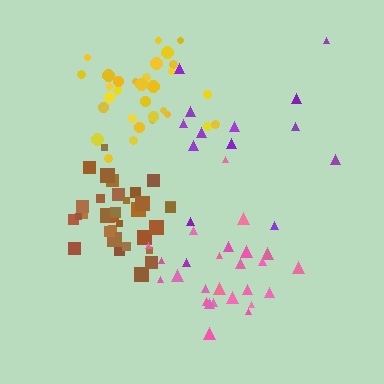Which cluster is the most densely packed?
Brown.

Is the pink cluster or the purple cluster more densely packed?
Pink.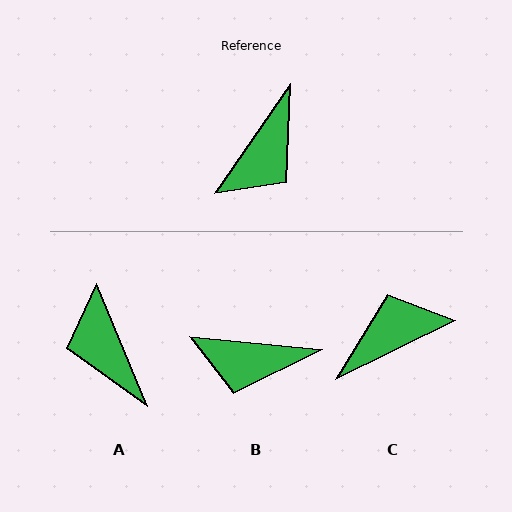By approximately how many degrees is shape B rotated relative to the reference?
Approximately 61 degrees clockwise.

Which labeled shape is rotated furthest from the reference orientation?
C, about 151 degrees away.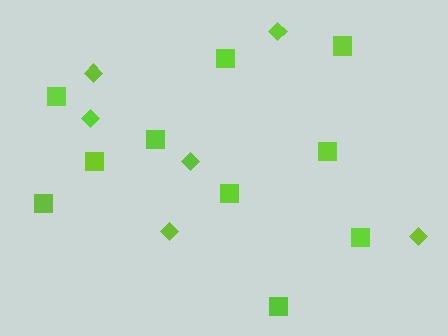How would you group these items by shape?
There are 2 groups: one group of diamonds (6) and one group of squares (10).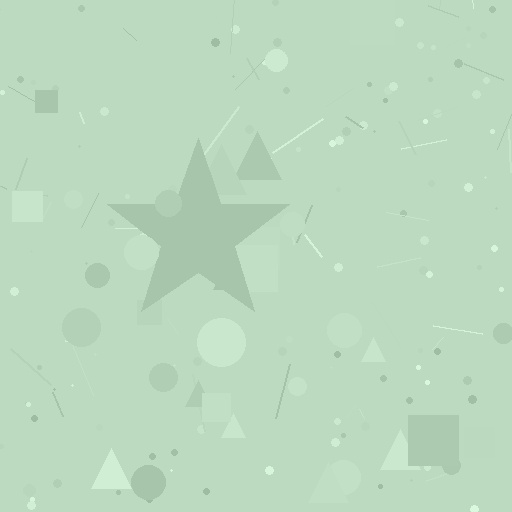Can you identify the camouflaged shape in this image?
The camouflaged shape is a star.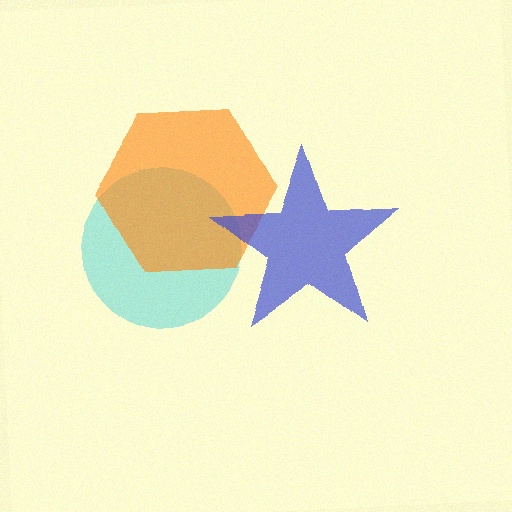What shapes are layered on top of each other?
The layered shapes are: a cyan circle, an orange hexagon, a blue star.